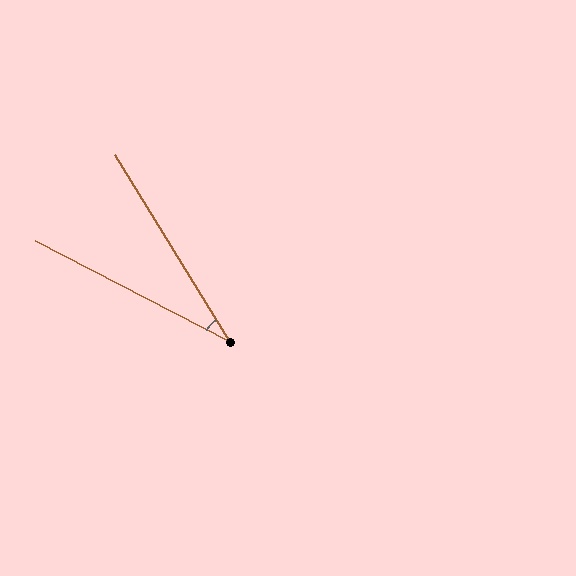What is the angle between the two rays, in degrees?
Approximately 31 degrees.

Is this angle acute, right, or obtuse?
It is acute.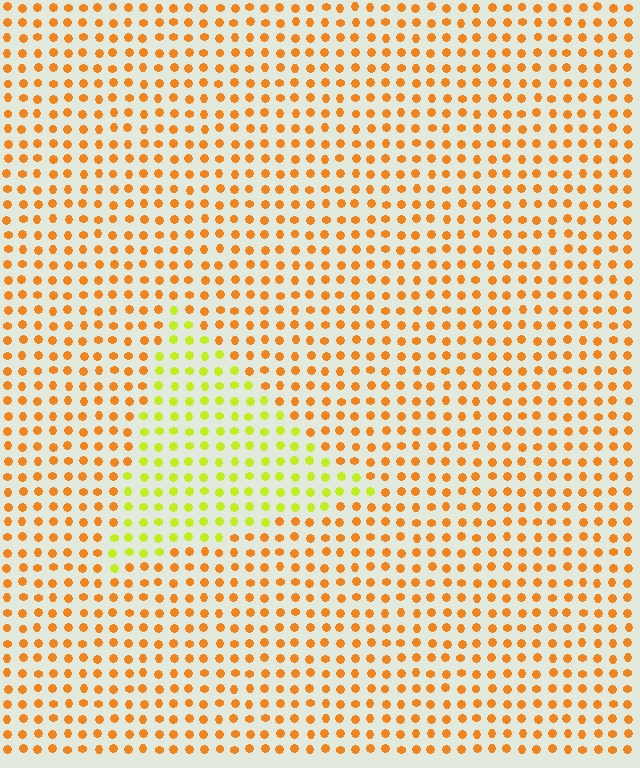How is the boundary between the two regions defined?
The boundary is defined purely by a slight shift in hue (about 45 degrees). Spacing, size, and orientation are identical on both sides.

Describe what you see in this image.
The image is filled with small orange elements in a uniform arrangement. A triangle-shaped region is visible where the elements are tinted to a slightly different hue, forming a subtle color boundary.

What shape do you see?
I see a triangle.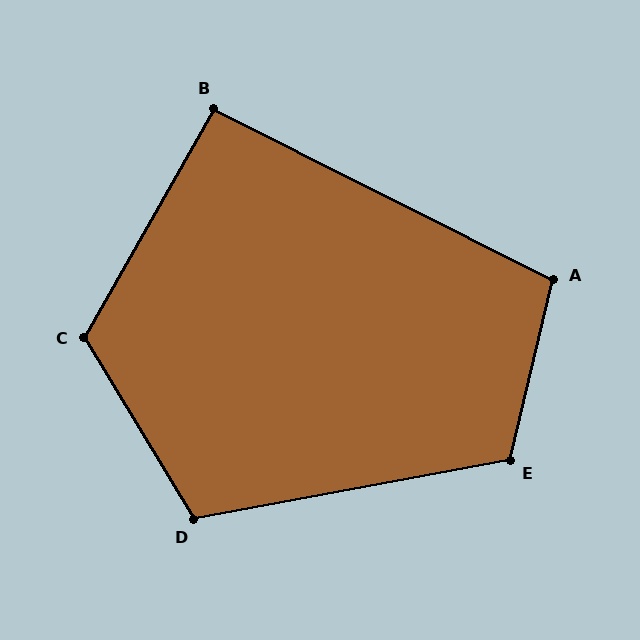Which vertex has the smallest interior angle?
B, at approximately 93 degrees.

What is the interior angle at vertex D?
Approximately 110 degrees (obtuse).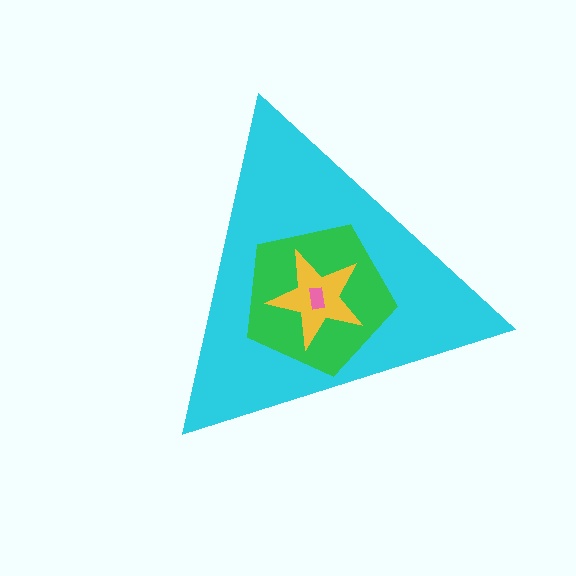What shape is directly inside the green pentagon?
The yellow star.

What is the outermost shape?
The cyan triangle.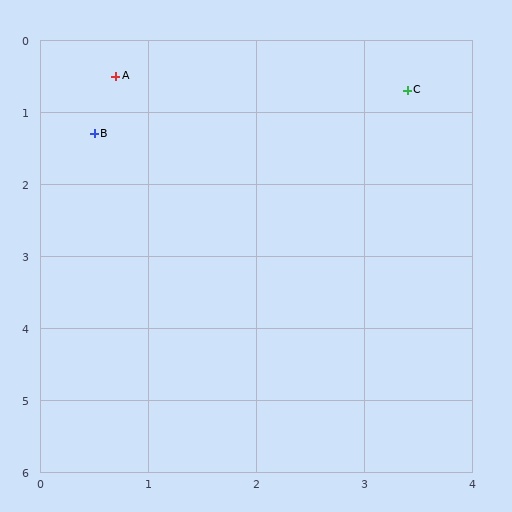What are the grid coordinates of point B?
Point B is at approximately (0.5, 1.3).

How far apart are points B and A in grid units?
Points B and A are about 0.8 grid units apart.